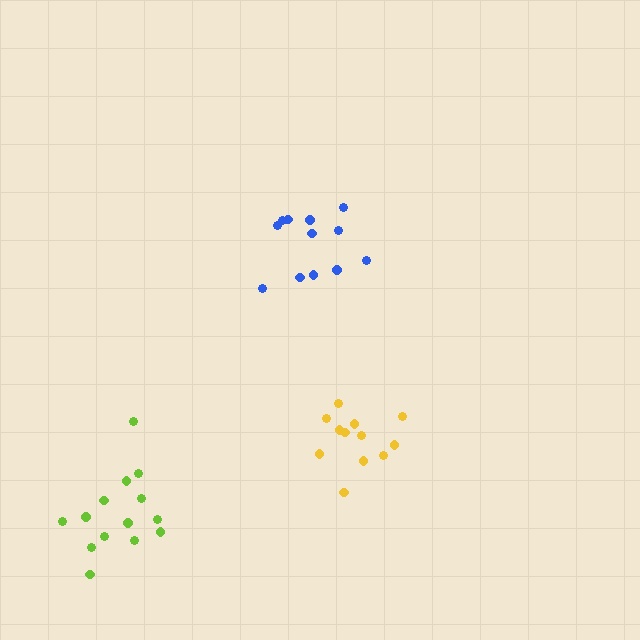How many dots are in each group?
Group 1: 12 dots, Group 2: 14 dots, Group 3: 12 dots (38 total).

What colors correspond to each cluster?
The clusters are colored: blue, lime, yellow.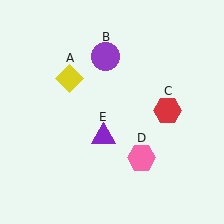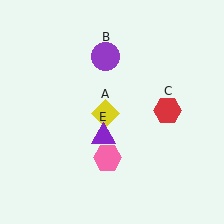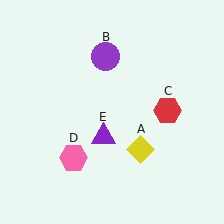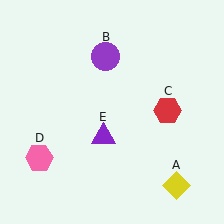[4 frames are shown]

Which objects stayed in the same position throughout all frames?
Purple circle (object B) and red hexagon (object C) and purple triangle (object E) remained stationary.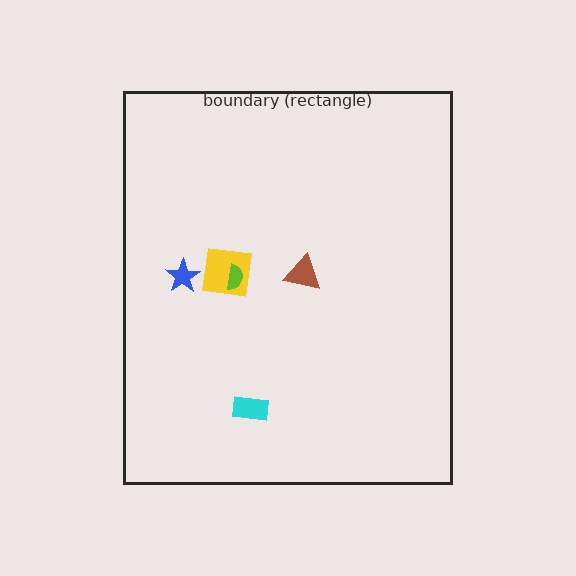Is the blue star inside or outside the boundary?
Inside.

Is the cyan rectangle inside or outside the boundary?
Inside.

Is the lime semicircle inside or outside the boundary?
Inside.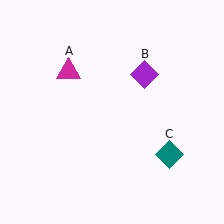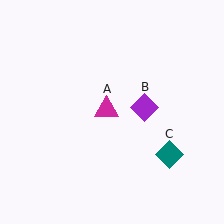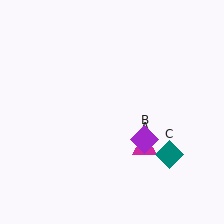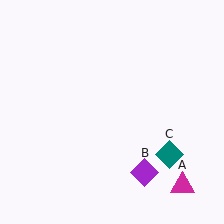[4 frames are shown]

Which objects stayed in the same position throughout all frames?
Teal diamond (object C) remained stationary.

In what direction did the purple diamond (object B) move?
The purple diamond (object B) moved down.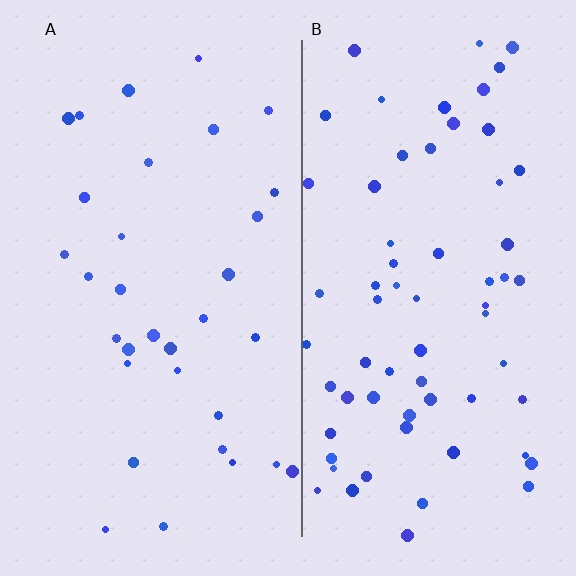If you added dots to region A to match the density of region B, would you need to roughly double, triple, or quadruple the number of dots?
Approximately double.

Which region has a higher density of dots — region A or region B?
B (the right).